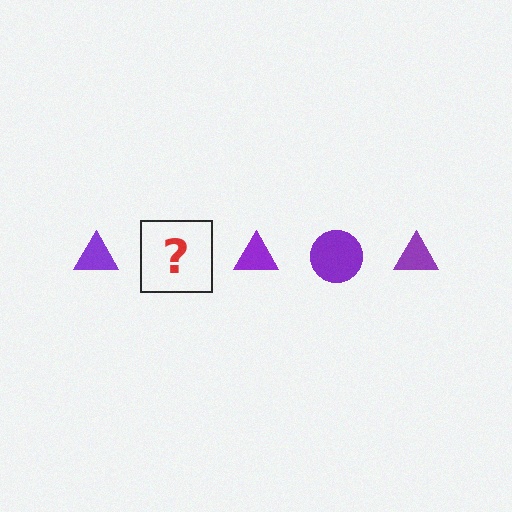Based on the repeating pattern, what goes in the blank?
The blank should be a purple circle.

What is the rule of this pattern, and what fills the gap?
The rule is that the pattern cycles through triangle, circle shapes in purple. The gap should be filled with a purple circle.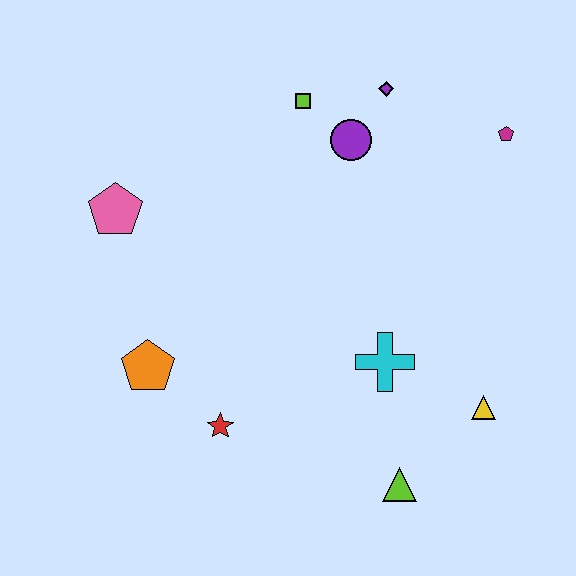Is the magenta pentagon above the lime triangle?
Yes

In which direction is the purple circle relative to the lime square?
The purple circle is to the right of the lime square.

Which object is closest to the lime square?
The purple circle is closest to the lime square.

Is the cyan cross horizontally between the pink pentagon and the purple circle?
No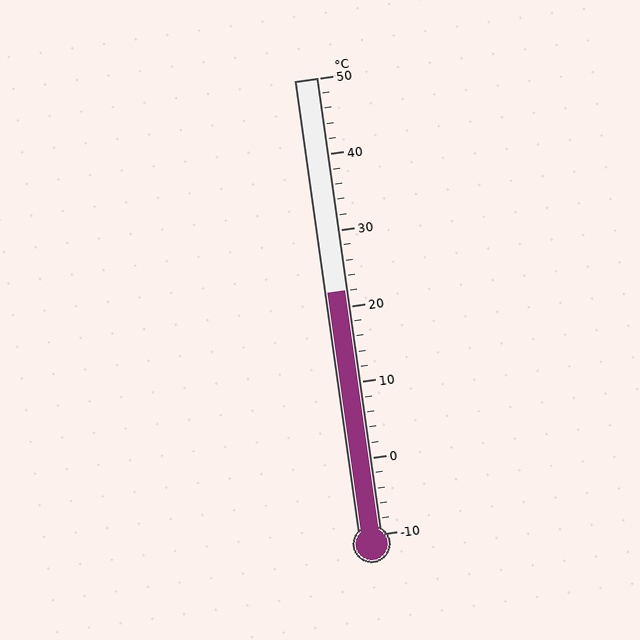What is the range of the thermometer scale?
The thermometer scale ranges from -10°C to 50°C.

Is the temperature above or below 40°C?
The temperature is below 40°C.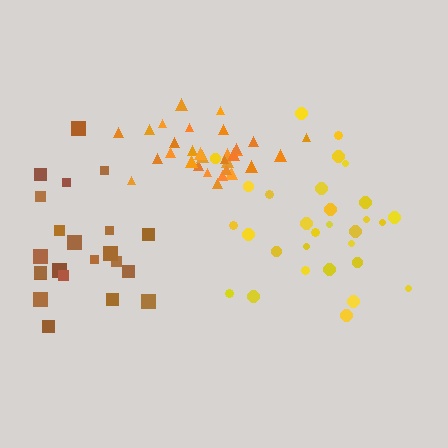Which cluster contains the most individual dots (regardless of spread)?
Orange (31).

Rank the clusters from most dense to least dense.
orange, yellow, brown.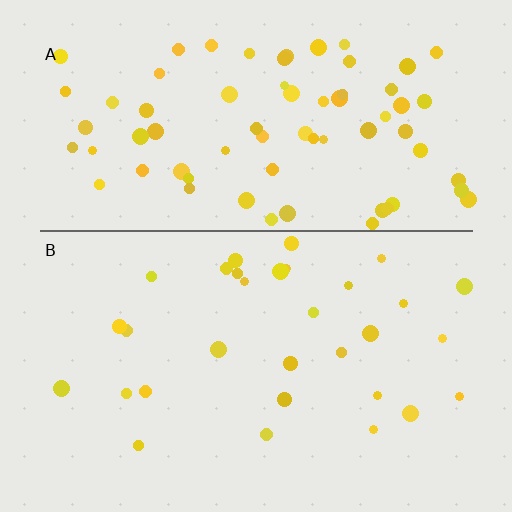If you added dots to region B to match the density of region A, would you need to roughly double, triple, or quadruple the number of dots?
Approximately double.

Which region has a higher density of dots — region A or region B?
A (the top).